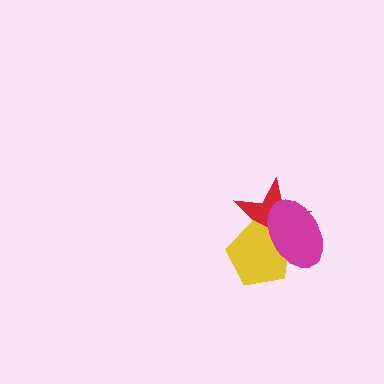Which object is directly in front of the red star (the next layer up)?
The yellow pentagon is directly in front of the red star.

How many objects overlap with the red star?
2 objects overlap with the red star.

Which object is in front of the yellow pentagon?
The magenta ellipse is in front of the yellow pentagon.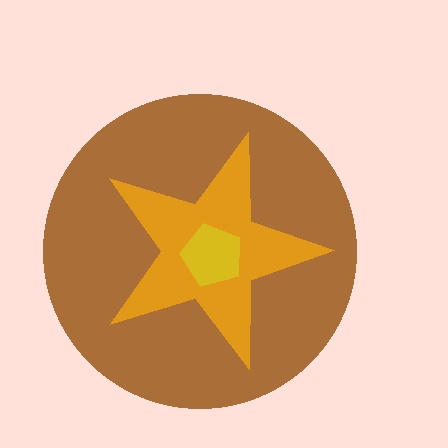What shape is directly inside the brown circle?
The orange star.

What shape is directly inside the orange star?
The yellow pentagon.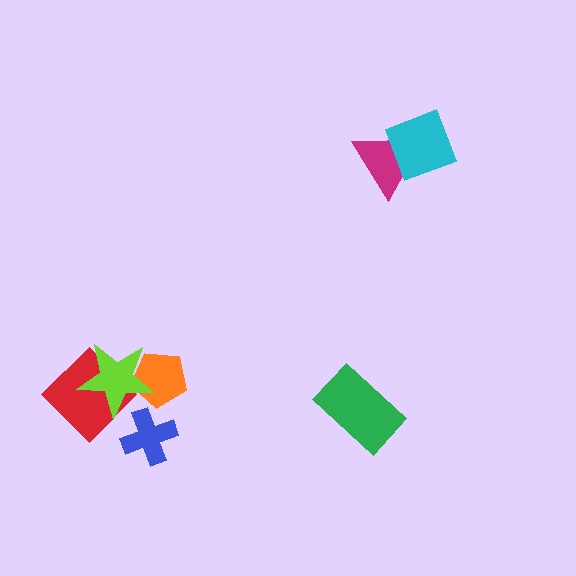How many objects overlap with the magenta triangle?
1 object overlaps with the magenta triangle.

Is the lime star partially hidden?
No, no other shape covers it.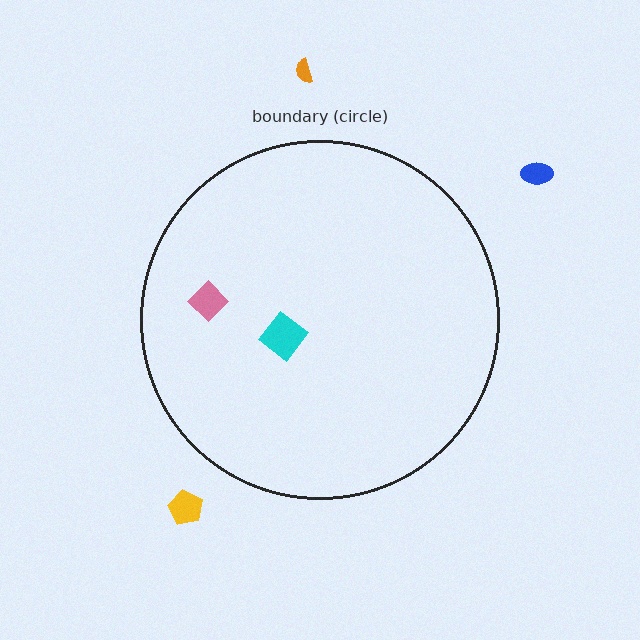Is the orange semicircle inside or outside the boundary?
Outside.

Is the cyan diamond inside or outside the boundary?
Inside.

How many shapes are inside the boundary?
2 inside, 3 outside.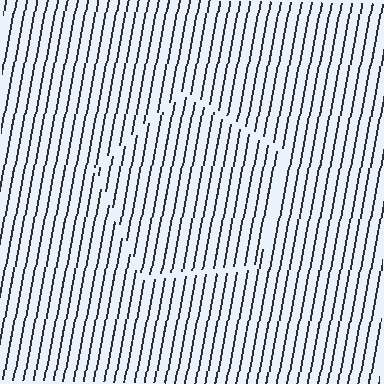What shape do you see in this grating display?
An illusory pentagon. The interior of the shape contains the same grating, shifted by half a period — the contour is defined by the phase discontinuity where line-ends from the inner and outer gratings abut.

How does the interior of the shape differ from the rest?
The interior of the shape contains the same grating, shifted by half a period — the contour is defined by the phase discontinuity where line-ends from the inner and outer gratings abut.